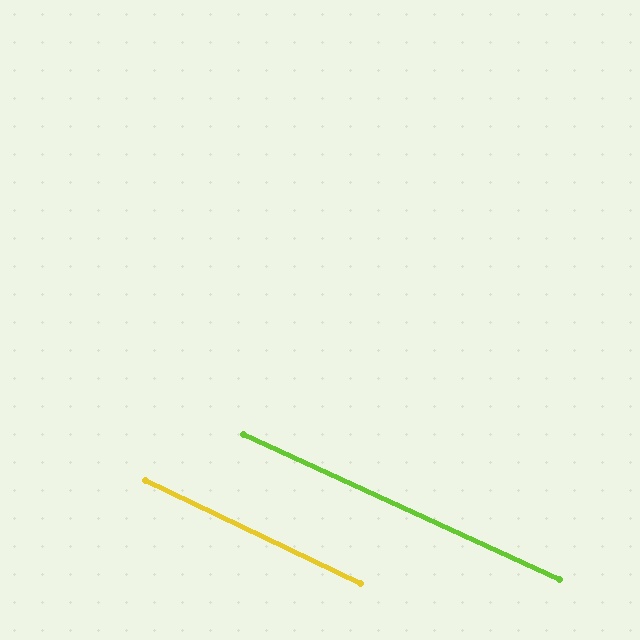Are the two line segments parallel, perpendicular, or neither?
Parallel — their directions differ by only 0.7°.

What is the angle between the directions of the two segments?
Approximately 1 degree.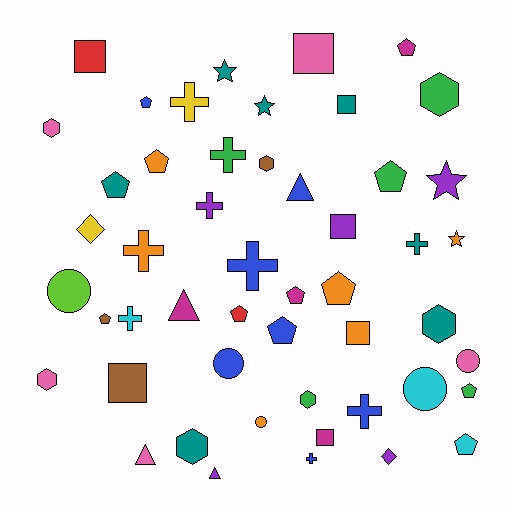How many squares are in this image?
There are 7 squares.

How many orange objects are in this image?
There are 6 orange objects.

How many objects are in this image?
There are 50 objects.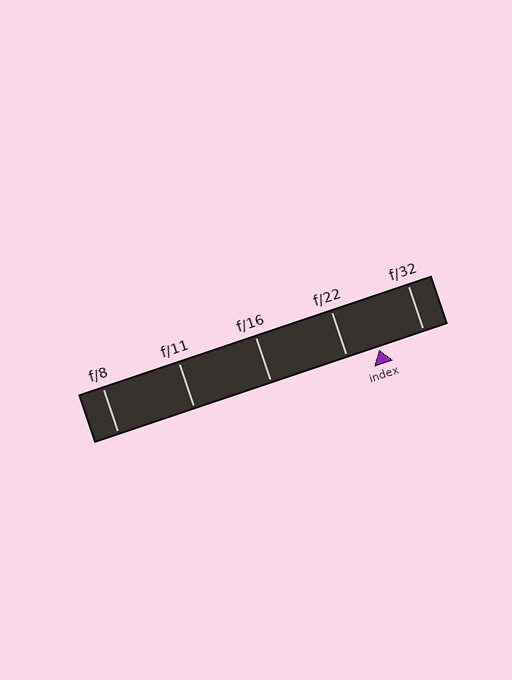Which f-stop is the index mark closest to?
The index mark is closest to f/22.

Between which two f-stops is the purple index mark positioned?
The index mark is between f/22 and f/32.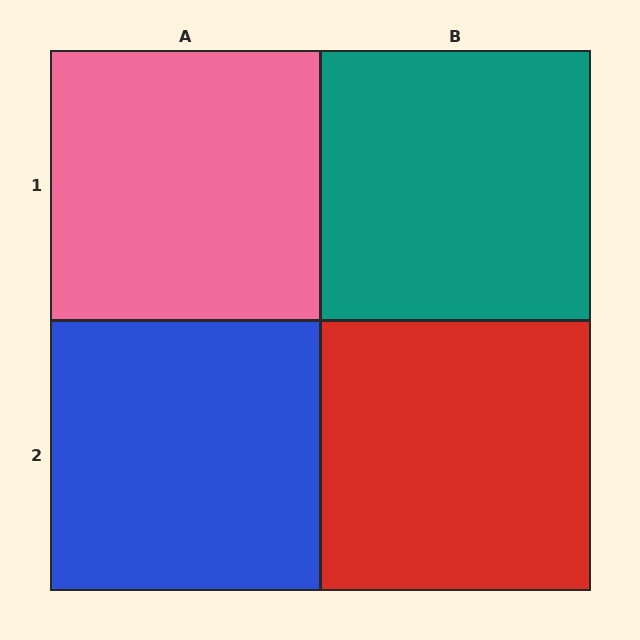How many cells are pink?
1 cell is pink.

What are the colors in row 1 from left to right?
Pink, teal.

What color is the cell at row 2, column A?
Blue.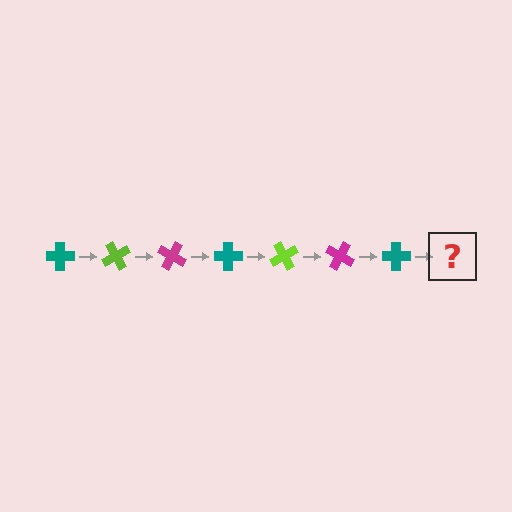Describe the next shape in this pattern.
It should be a lime cross, rotated 420 degrees from the start.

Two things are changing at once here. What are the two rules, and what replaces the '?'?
The two rules are that it rotates 60 degrees each step and the color cycles through teal, lime, and magenta. The '?' should be a lime cross, rotated 420 degrees from the start.